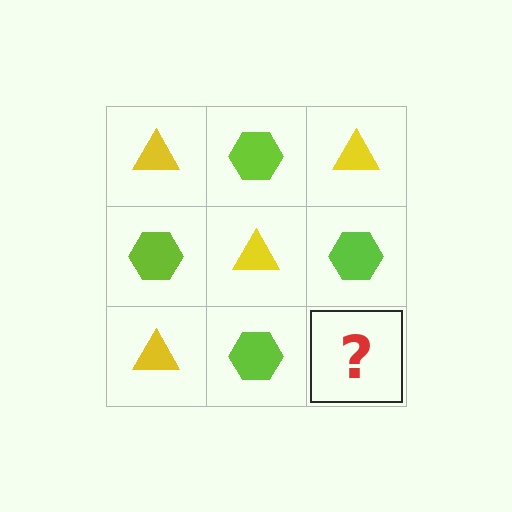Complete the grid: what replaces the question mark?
The question mark should be replaced with a yellow triangle.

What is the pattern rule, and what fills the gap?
The rule is that it alternates yellow triangle and lime hexagon in a checkerboard pattern. The gap should be filled with a yellow triangle.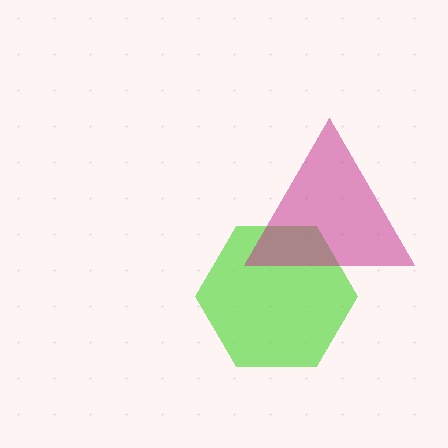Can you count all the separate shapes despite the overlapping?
Yes, there are 2 separate shapes.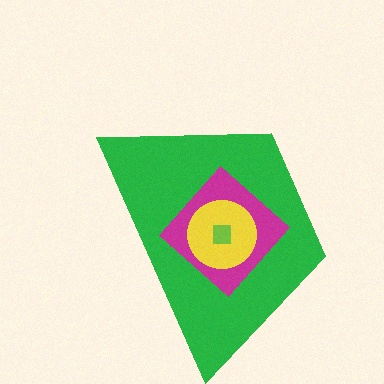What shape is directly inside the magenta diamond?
The yellow circle.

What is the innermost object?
The lime square.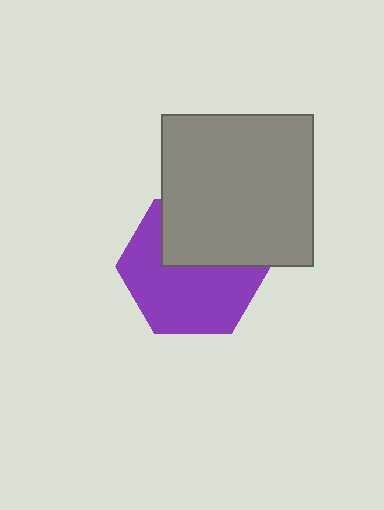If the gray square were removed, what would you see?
You would see the complete purple hexagon.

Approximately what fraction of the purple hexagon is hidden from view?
Roughly 39% of the purple hexagon is hidden behind the gray square.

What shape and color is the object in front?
The object in front is a gray square.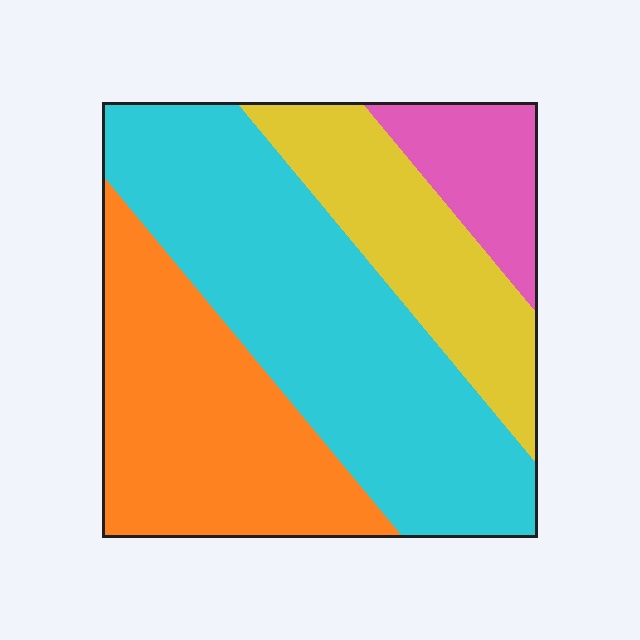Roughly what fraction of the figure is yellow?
Yellow takes up less than a quarter of the figure.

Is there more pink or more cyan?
Cyan.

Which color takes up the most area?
Cyan, at roughly 40%.